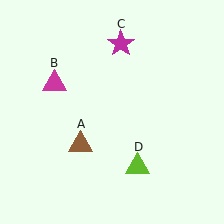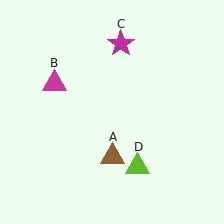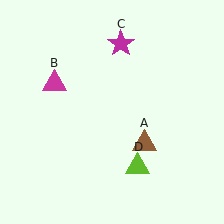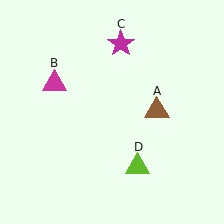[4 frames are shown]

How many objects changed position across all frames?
1 object changed position: brown triangle (object A).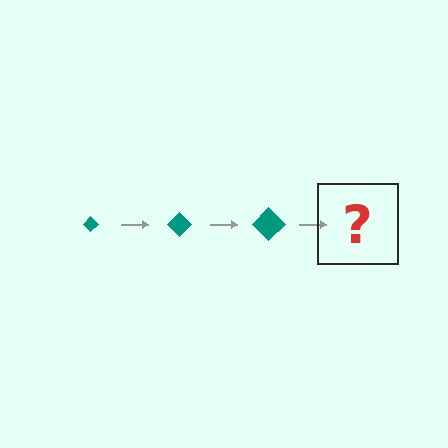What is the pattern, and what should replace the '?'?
The pattern is that the diamond gets progressively larger each step. The '?' should be a teal diamond, larger than the previous one.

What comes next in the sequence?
The next element should be a teal diamond, larger than the previous one.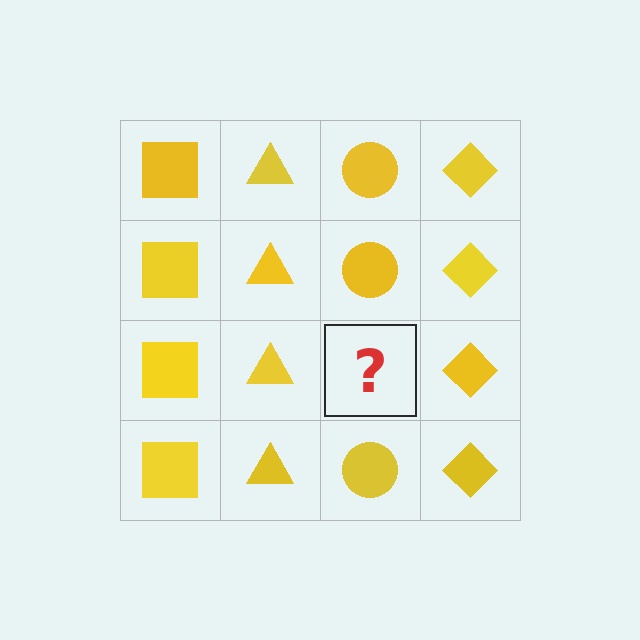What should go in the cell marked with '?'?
The missing cell should contain a yellow circle.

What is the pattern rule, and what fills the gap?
The rule is that each column has a consistent shape. The gap should be filled with a yellow circle.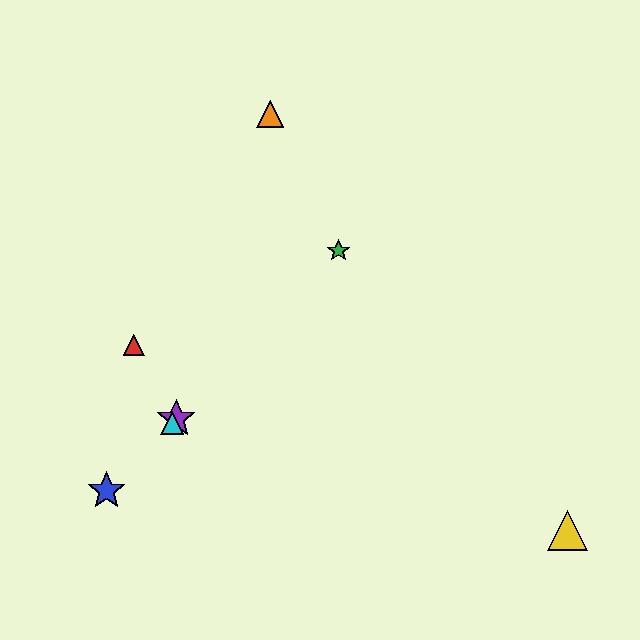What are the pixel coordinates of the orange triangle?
The orange triangle is at (270, 114).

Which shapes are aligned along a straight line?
The blue star, the green star, the purple star, the cyan triangle are aligned along a straight line.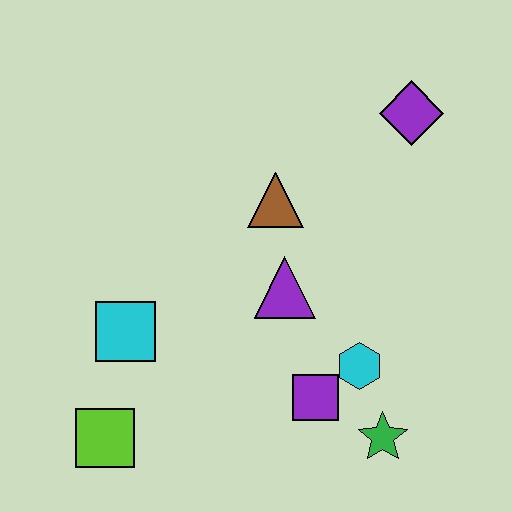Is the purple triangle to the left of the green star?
Yes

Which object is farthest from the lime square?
The purple diamond is farthest from the lime square.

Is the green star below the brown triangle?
Yes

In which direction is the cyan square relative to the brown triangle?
The cyan square is to the left of the brown triangle.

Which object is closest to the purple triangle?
The brown triangle is closest to the purple triangle.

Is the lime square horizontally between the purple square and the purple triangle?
No